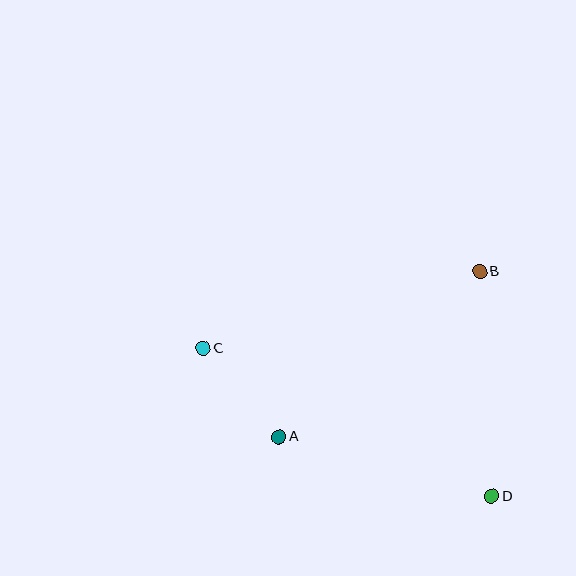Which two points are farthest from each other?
Points C and D are farthest from each other.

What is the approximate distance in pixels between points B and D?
The distance between B and D is approximately 225 pixels.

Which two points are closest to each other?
Points A and C are closest to each other.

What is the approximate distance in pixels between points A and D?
The distance between A and D is approximately 221 pixels.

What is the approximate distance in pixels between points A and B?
The distance between A and B is approximately 260 pixels.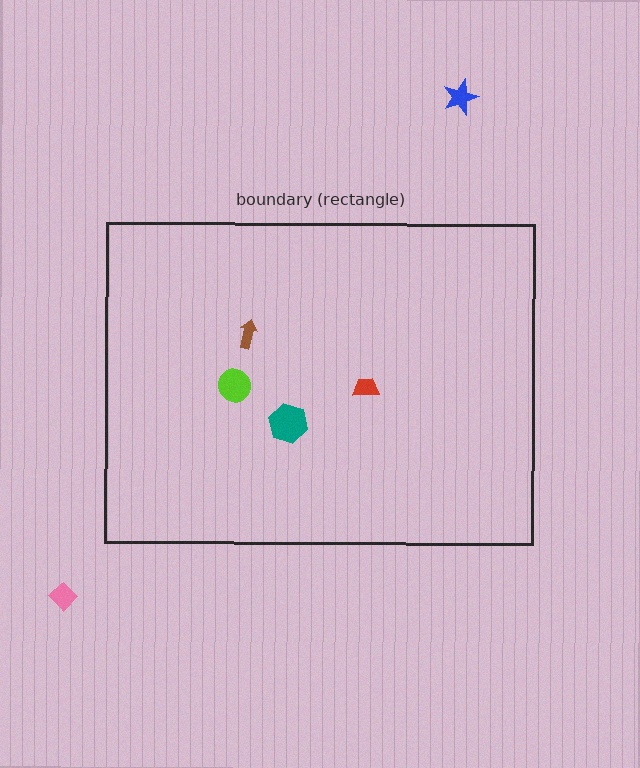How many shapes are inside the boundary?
4 inside, 2 outside.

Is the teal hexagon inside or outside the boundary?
Inside.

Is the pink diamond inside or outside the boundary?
Outside.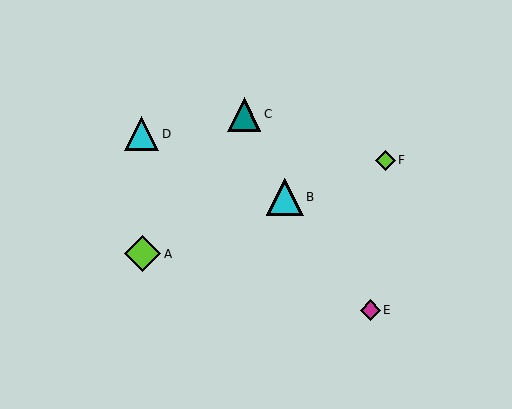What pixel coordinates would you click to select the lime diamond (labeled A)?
Click at (143, 254) to select the lime diamond A.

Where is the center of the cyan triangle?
The center of the cyan triangle is at (285, 197).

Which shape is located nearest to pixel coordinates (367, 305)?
The magenta diamond (labeled E) at (370, 310) is nearest to that location.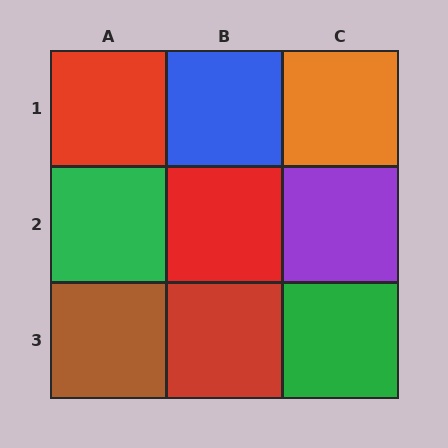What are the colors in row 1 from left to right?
Red, blue, orange.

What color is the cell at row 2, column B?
Red.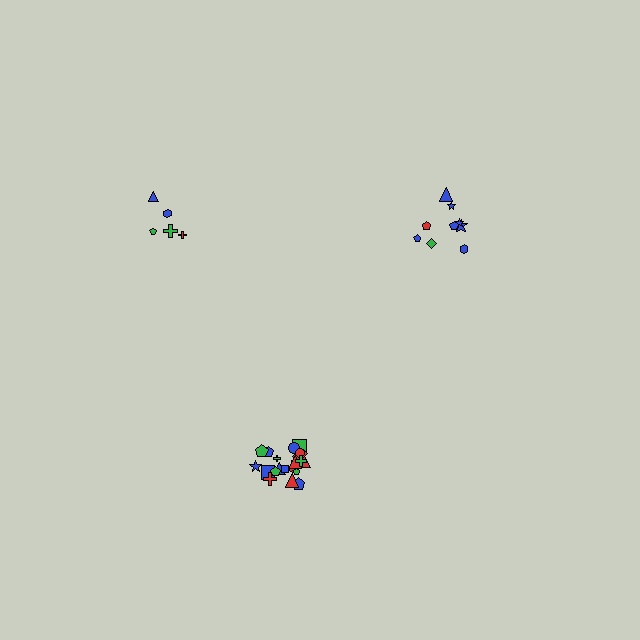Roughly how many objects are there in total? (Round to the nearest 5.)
Roughly 35 objects in total.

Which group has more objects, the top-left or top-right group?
The top-right group.